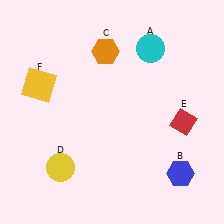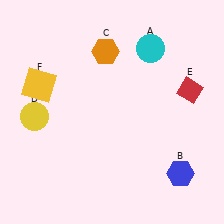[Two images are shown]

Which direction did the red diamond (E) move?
The red diamond (E) moved up.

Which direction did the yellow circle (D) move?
The yellow circle (D) moved up.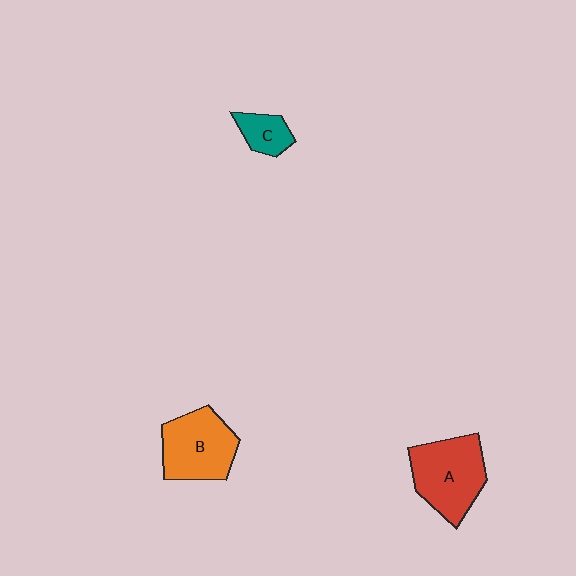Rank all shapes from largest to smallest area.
From largest to smallest: A (red), B (orange), C (teal).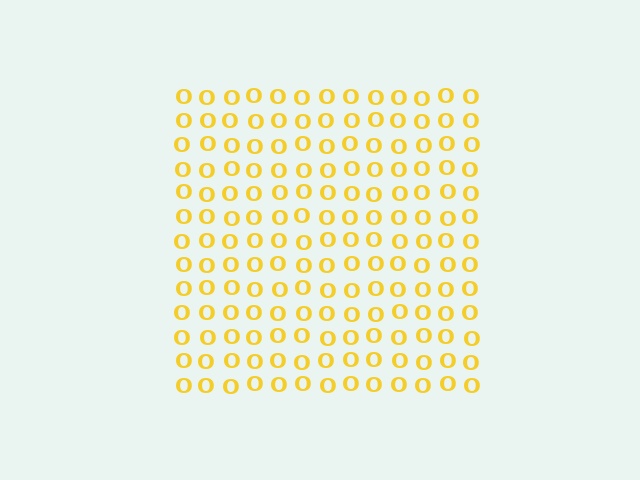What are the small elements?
The small elements are letter O's.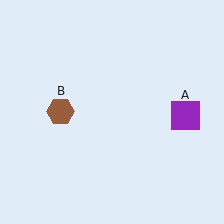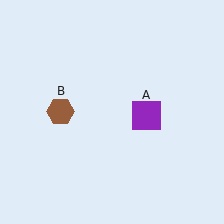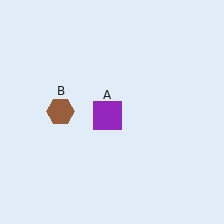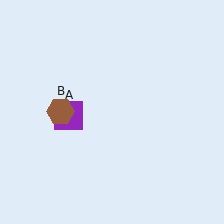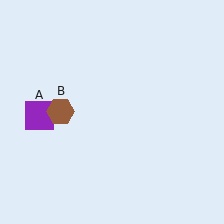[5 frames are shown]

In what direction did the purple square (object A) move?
The purple square (object A) moved left.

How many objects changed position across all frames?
1 object changed position: purple square (object A).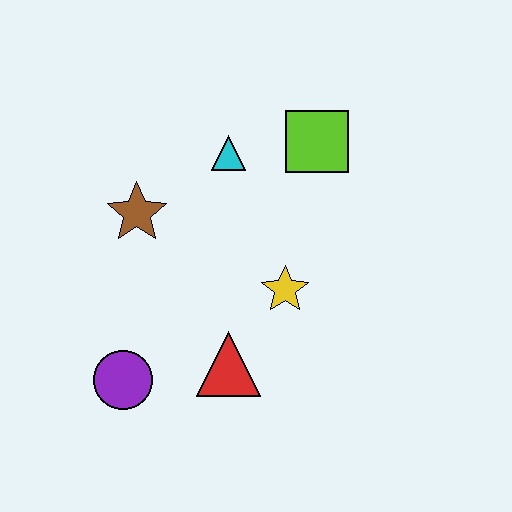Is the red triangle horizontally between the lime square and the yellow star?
No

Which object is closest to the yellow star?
The red triangle is closest to the yellow star.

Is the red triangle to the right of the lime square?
No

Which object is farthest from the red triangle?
The lime square is farthest from the red triangle.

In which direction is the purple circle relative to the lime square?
The purple circle is below the lime square.